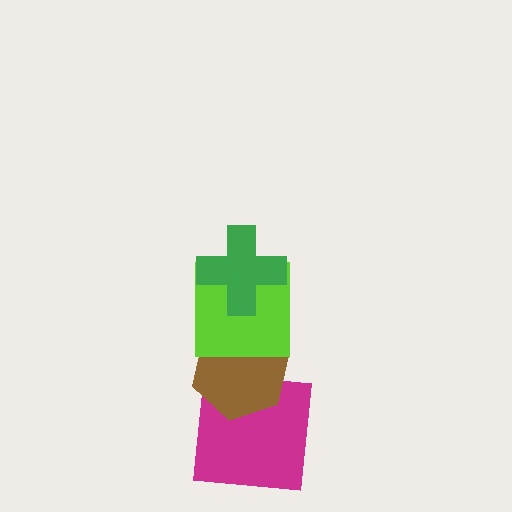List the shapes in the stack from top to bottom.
From top to bottom: the green cross, the lime square, the brown hexagon, the magenta square.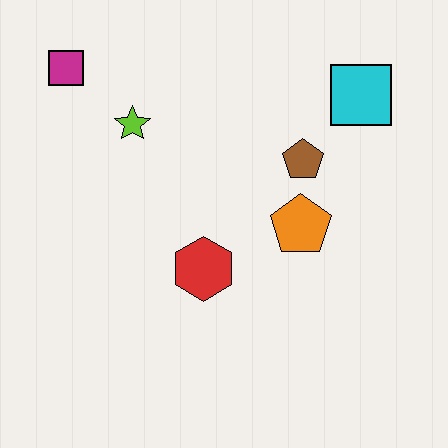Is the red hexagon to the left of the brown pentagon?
Yes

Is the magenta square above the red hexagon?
Yes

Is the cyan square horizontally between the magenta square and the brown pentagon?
No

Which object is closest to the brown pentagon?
The orange pentagon is closest to the brown pentagon.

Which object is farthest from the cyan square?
The magenta square is farthest from the cyan square.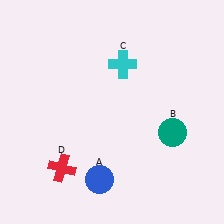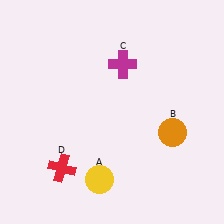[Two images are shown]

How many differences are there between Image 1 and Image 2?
There are 3 differences between the two images.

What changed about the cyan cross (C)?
In Image 1, C is cyan. In Image 2, it changed to magenta.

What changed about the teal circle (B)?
In Image 1, B is teal. In Image 2, it changed to orange.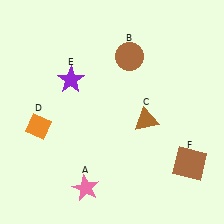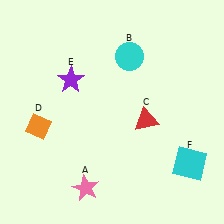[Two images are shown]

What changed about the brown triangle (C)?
In Image 1, C is brown. In Image 2, it changed to red.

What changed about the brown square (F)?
In Image 1, F is brown. In Image 2, it changed to cyan.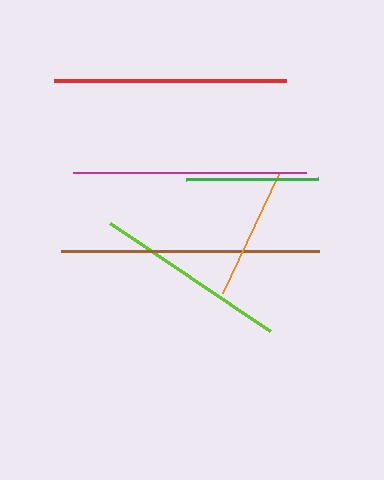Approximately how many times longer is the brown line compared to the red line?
The brown line is approximately 1.1 times the length of the red line.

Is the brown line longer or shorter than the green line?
The brown line is longer than the green line.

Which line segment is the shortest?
The orange line is the shortest at approximately 132 pixels.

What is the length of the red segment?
The red segment is approximately 232 pixels long.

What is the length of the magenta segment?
The magenta segment is approximately 233 pixels long.